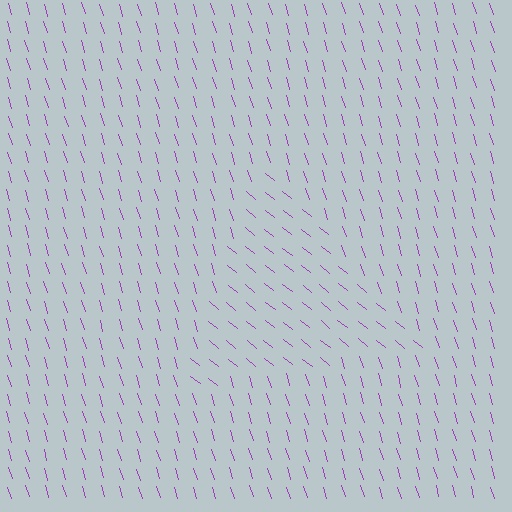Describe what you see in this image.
The image is filled with small purple line segments. A triangle region in the image has lines oriented differently from the surrounding lines, creating a visible texture boundary.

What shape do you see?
I see a triangle.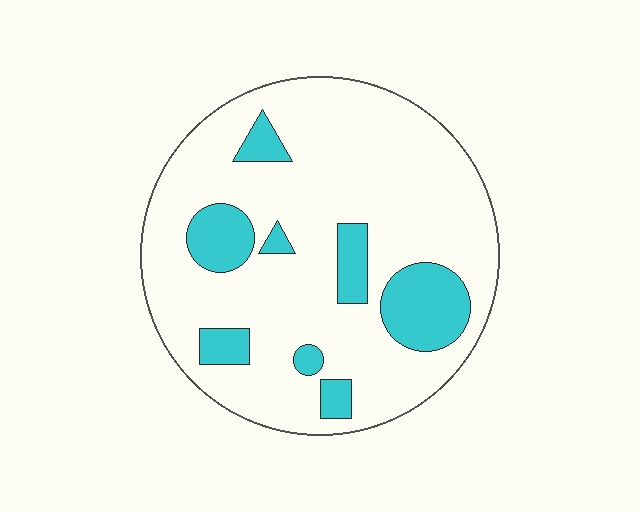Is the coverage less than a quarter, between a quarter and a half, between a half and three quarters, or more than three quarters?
Less than a quarter.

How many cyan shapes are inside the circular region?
8.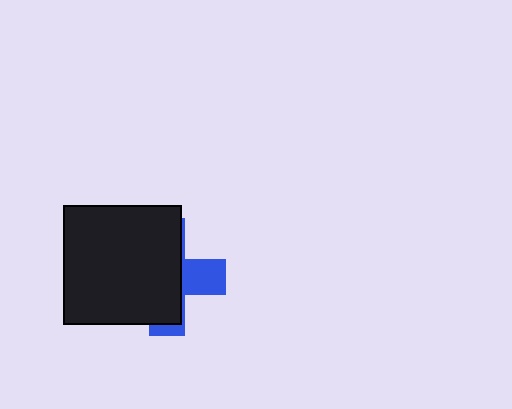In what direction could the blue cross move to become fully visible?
The blue cross could move right. That would shift it out from behind the black square entirely.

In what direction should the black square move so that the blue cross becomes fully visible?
The black square should move left. That is the shortest direction to clear the overlap and leave the blue cross fully visible.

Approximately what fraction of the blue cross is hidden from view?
Roughly 69% of the blue cross is hidden behind the black square.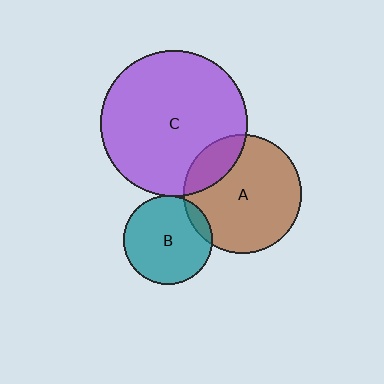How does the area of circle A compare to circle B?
Approximately 1.8 times.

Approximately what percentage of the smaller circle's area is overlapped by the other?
Approximately 10%.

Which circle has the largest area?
Circle C (purple).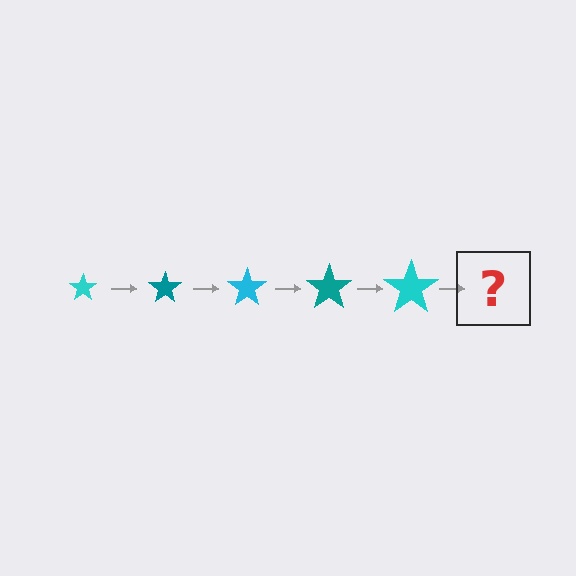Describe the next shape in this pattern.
It should be a teal star, larger than the previous one.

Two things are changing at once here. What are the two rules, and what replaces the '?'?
The two rules are that the star grows larger each step and the color cycles through cyan and teal. The '?' should be a teal star, larger than the previous one.